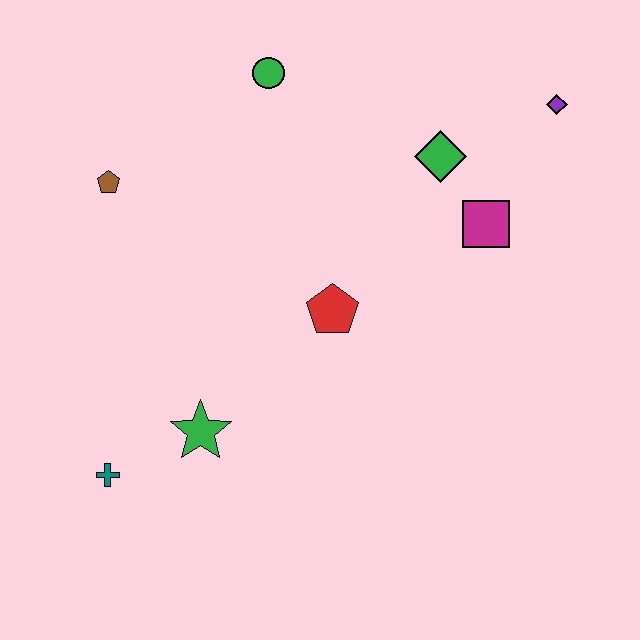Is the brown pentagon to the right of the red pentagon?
No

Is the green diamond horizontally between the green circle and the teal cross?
No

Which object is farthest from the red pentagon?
The purple diamond is farthest from the red pentagon.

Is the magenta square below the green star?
No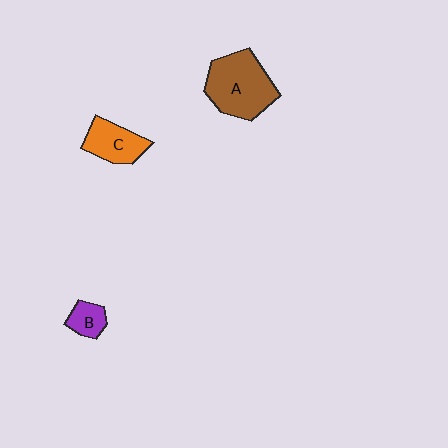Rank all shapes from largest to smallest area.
From largest to smallest: A (brown), C (orange), B (purple).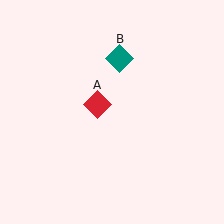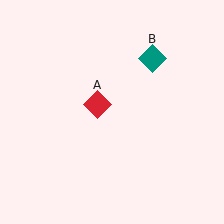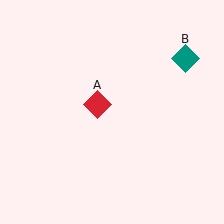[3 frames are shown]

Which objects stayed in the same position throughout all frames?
Red diamond (object A) remained stationary.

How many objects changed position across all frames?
1 object changed position: teal diamond (object B).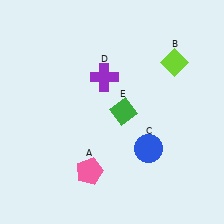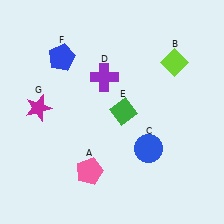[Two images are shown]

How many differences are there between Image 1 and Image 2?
There are 2 differences between the two images.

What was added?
A blue pentagon (F), a magenta star (G) were added in Image 2.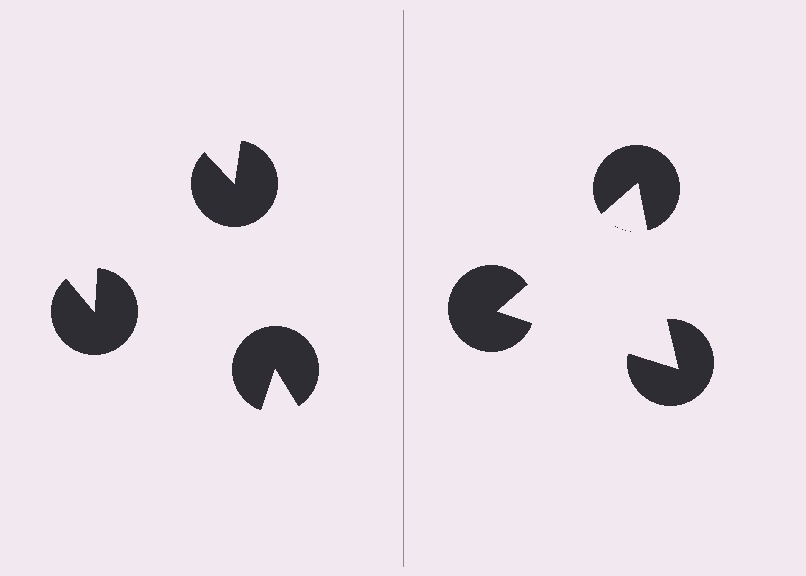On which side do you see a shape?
An illusory triangle appears on the right side. On the left side the wedge cuts are rotated, so no coherent shape forms.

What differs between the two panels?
The pac-man discs are positioned identically on both sides; only the wedge orientations differ. On the right they align to a triangle; on the left they are misaligned.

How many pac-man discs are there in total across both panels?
6 — 3 on each side.